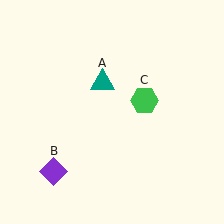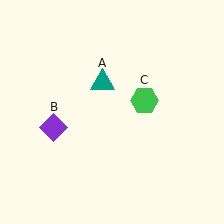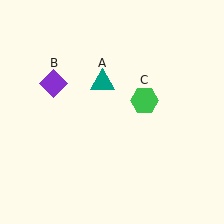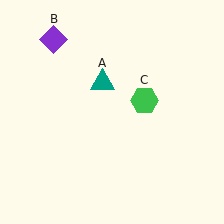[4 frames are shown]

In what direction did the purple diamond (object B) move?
The purple diamond (object B) moved up.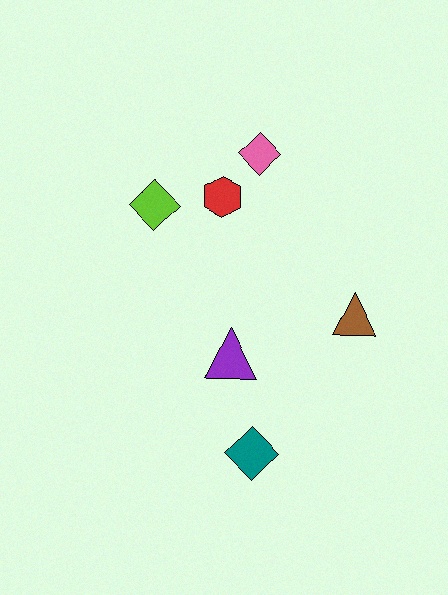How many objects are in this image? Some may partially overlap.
There are 6 objects.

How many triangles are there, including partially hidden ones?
There are 2 triangles.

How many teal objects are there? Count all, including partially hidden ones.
There is 1 teal object.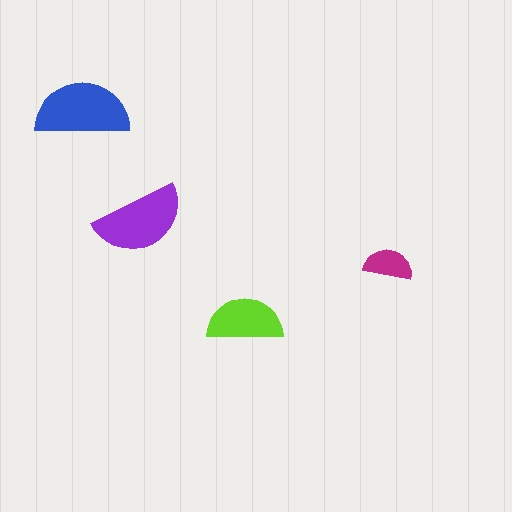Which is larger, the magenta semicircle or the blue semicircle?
The blue one.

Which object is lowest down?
The lime semicircle is bottommost.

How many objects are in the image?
There are 4 objects in the image.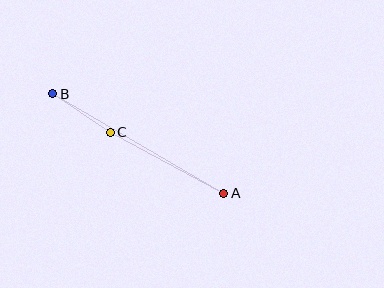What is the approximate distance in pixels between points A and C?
The distance between A and C is approximately 129 pixels.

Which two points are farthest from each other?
Points A and B are farthest from each other.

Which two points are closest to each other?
Points B and C are closest to each other.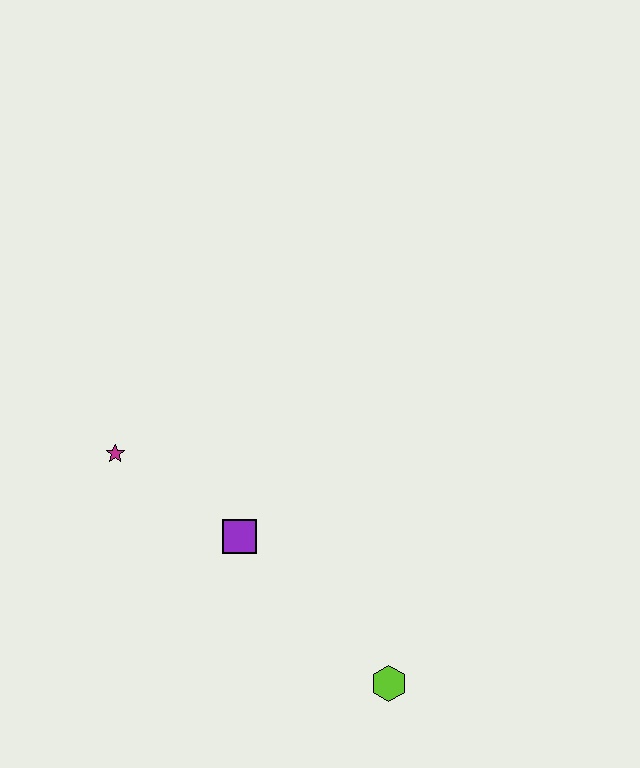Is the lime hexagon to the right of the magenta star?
Yes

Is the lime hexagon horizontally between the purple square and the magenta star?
No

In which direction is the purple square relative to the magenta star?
The purple square is to the right of the magenta star.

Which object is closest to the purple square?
The magenta star is closest to the purple square.